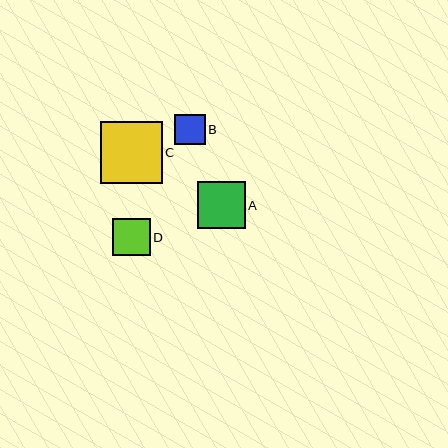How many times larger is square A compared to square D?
Square A is approximately 1.3 times the size of square D.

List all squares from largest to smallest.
From largest to smallest: C, A, D, B.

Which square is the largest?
Square C is the largest with a size of approximately 62 pixels.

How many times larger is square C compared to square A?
Square C is approximately 1.3 times the size of square A.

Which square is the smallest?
Square B is the smallest with a size of approximately 31 pixels.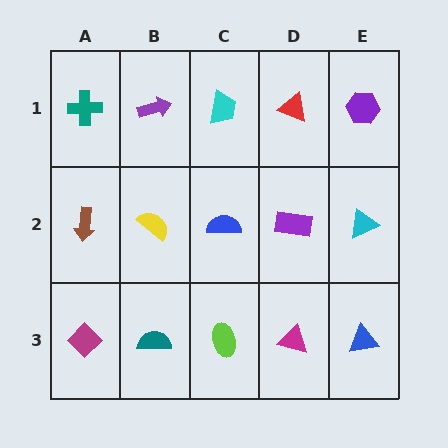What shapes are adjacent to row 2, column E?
A purple hexagon (row 1, column E), a blue triangle (row 3, column E), a purple rectangle (row 2, column D).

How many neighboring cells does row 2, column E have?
3.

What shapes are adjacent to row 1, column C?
A blue semicircle (row 2, column C), a purple arrow (row 1, column B), a red triangle (row 1, column D).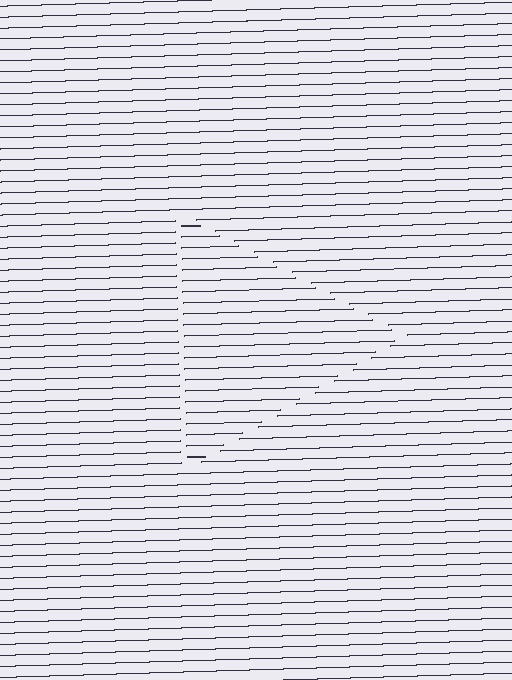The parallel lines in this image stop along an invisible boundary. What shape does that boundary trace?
An illusory triangle. The interior of the shape contains the same grating, shifted by half a period — the contour is defined by the phase discontinuity where line-ends from the inner and outer gratings abut.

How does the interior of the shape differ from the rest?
The interior of the shape contains the same grating, shifted by half a period — the contour is defined by the phase discontinuity where line-ends from the inner and outer gratings abut.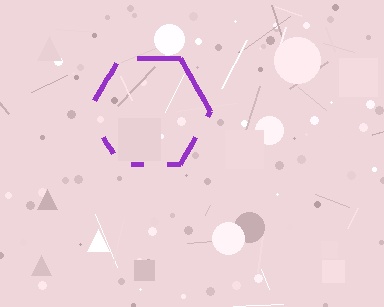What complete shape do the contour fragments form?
The contour fragments form a hexagon.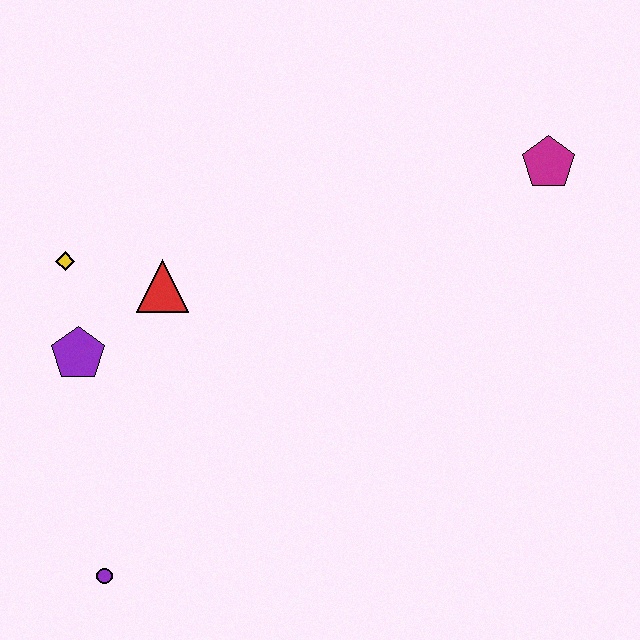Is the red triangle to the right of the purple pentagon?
Yes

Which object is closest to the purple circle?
The purple pentagon is closest to the purple circle.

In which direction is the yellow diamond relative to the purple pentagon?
The yellow diamond is above the purple pentagon.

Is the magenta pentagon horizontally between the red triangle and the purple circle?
No